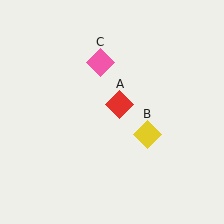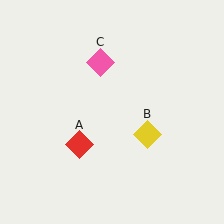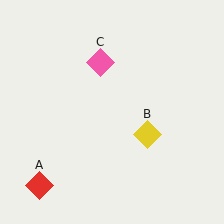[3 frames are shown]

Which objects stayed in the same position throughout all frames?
Yellow diamond (object B) and pink diamond (object C) remained stationary.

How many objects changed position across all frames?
1 object changed position: red diamond (object A).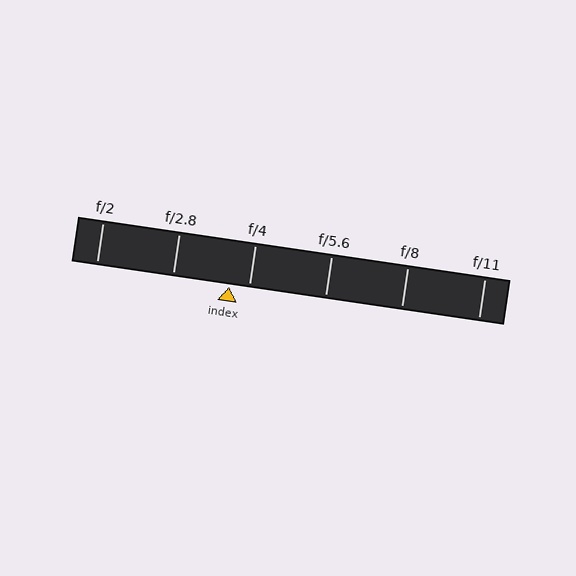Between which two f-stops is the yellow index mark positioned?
The index mark is between f/2.8 and f/4.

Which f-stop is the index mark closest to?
The index mark is closest to f/4.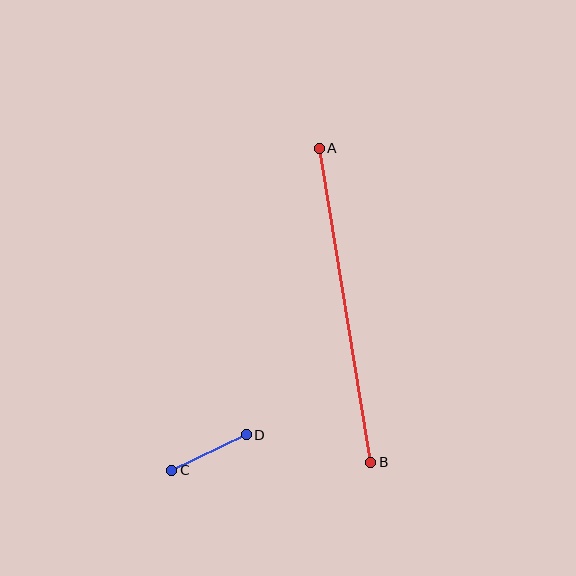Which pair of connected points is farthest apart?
Points A and B are farthest apart.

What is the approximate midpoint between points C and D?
The midpoint is at approximately (209, 452) pixels.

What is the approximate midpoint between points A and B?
The midpoint is at approximately (345, 305) pixels.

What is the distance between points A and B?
The distance is approximately 319 pixels.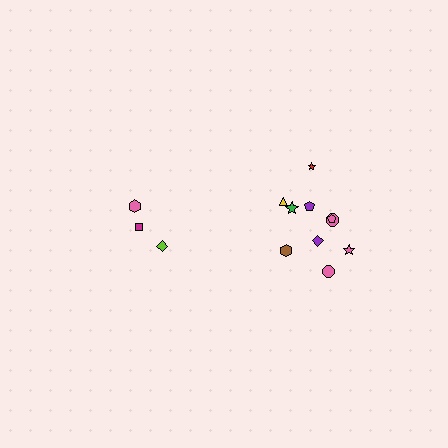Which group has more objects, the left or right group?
The right group.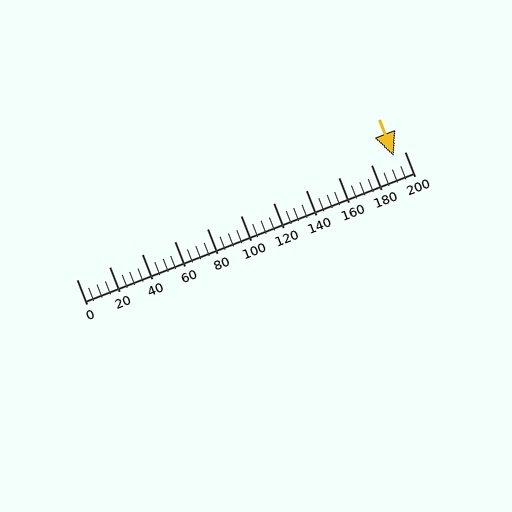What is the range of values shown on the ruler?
The ruler shows values from 0 to 200.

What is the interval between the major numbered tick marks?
The major tick marks are spaced 20 units apart.